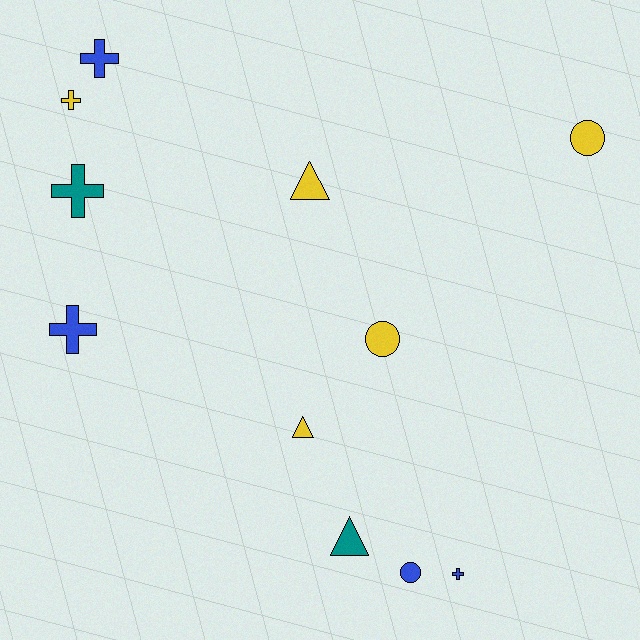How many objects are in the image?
There are 11 objects.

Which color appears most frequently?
Yellow, with 5 objects.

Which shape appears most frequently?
Cross, with 5 objects.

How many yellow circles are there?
There are 2 yellow circles.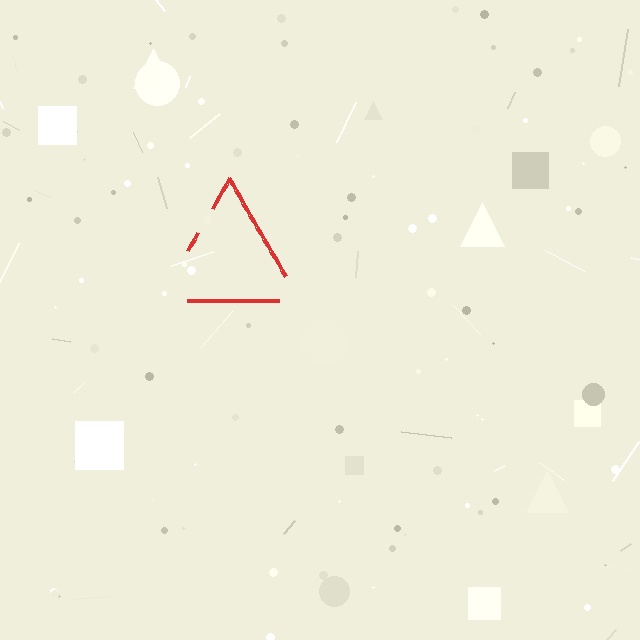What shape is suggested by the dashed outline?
The dashed outline suggests a triangle.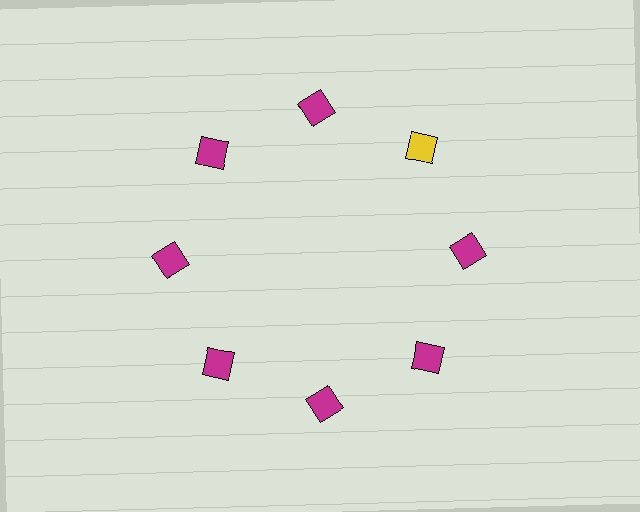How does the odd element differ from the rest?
It has a different color: yellow instead of magenta.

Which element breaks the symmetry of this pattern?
The yellow square at roughly the 2 o'clock position breaks the symmetry. All other shapes are magenta squares.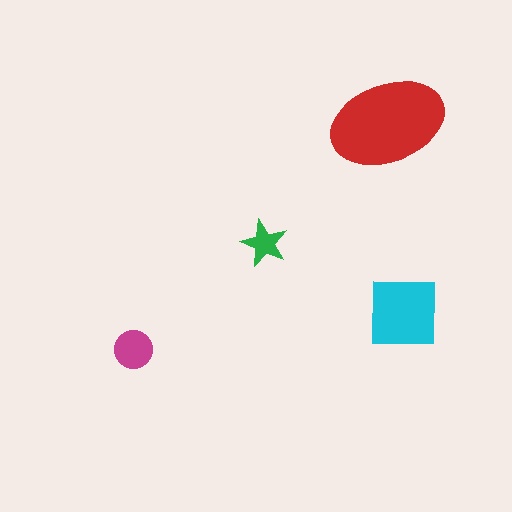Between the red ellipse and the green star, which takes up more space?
The red ellipse.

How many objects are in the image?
There are 4 objects in the image.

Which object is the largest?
The red ellipse.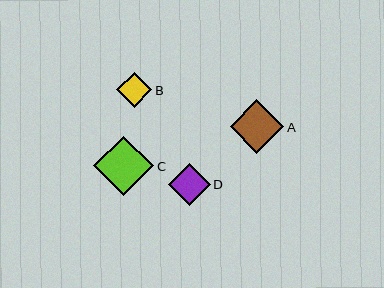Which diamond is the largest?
Diamond C is the largest with a size of approximately 60 pixels.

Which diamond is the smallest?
Diamond B is the smallest with a size of approximately 35 pixels.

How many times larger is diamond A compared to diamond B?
Diamond A is approximately 1.5 times the size of diamond B.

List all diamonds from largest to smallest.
From largest to smallest: C, A, D, B.